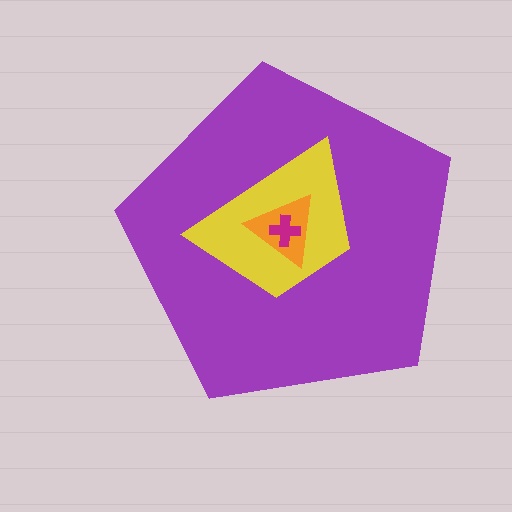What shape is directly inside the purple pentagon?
The yellow trapezoid.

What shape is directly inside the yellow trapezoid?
The orange triangle.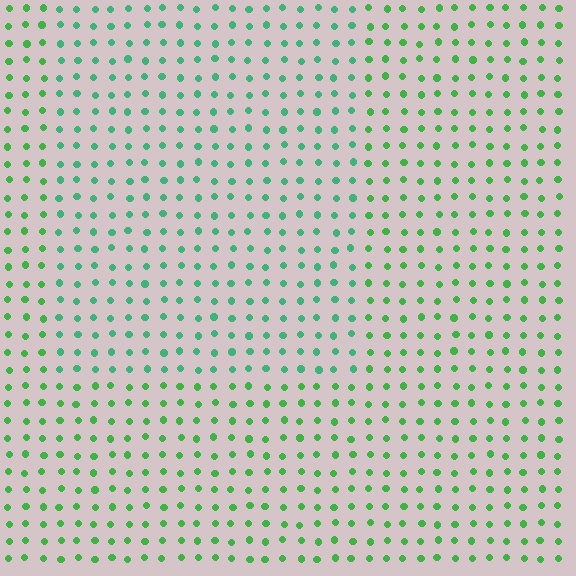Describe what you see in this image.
The image is filled with small green elements in a uniform arrangement. A rectangle-shaped region is visible where the elements are tinted to a slightly different hue, forming a subtle color boundary.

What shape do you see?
I see a rectangle.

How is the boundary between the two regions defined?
The boundary is defined purely by a slight shift in hue (about 28 degrees). Spacing, size, and orientation are identical on both sides.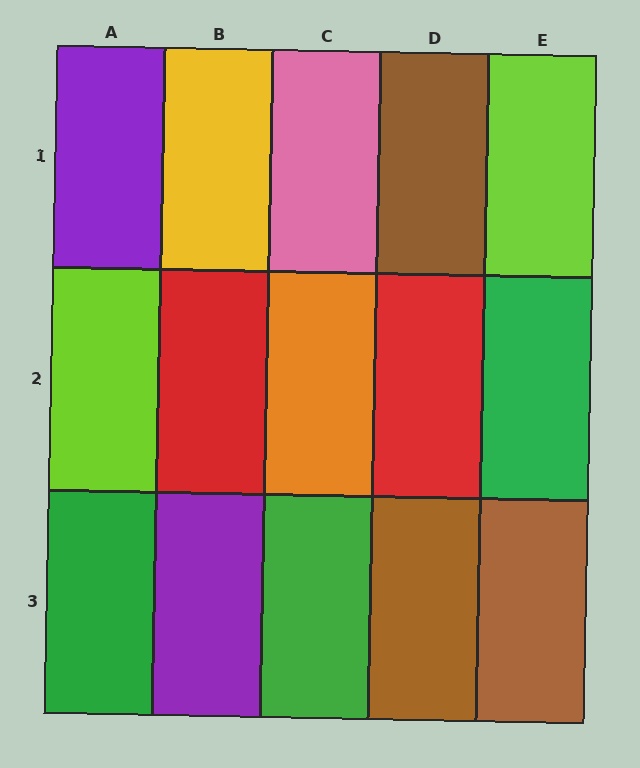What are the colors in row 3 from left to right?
Green, purple, green, brown, brown.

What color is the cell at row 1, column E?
Lime.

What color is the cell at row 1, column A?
Purple.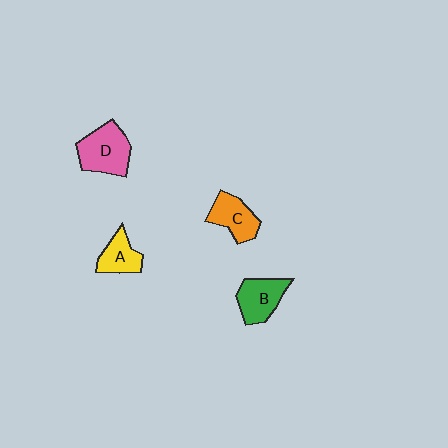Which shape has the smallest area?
Shape A (yellow).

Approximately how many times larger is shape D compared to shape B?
Approximately 1.2 times.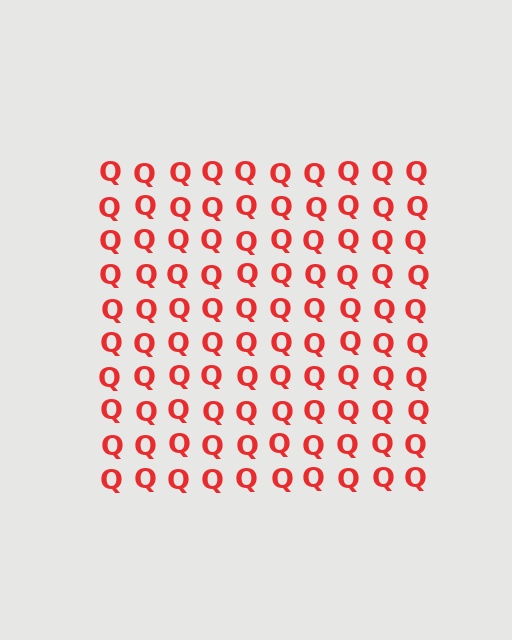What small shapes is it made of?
It is made of small letter Q's.